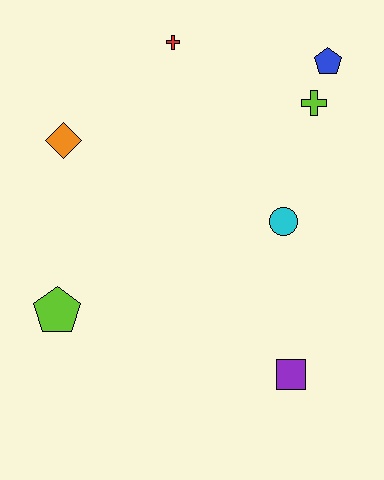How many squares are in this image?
There is 1 square.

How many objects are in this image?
There are 7 objects.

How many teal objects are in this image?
There are no teal objects.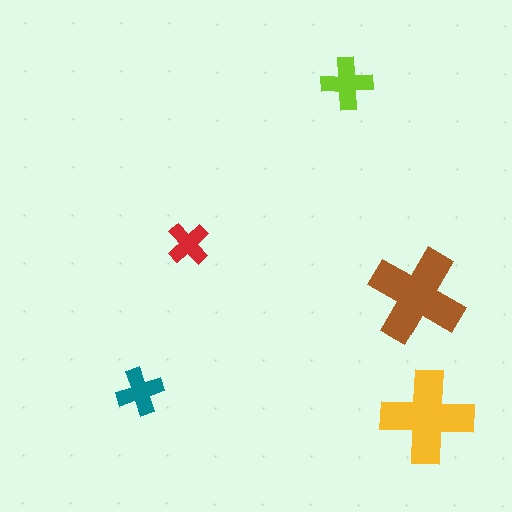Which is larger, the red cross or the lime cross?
The lime one.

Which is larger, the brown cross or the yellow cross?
The brown one.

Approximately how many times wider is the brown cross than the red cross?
About 2 times wider.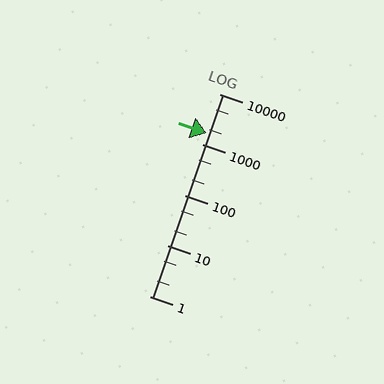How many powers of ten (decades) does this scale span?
The scale spans 4 decades, from 1 to 10000.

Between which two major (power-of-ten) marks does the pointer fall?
The pointer is between 1000 and 10000.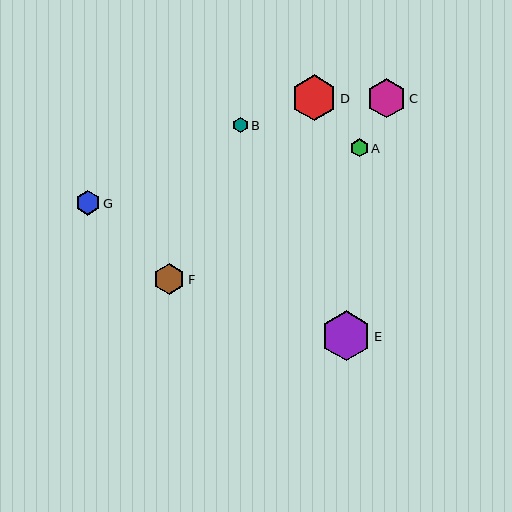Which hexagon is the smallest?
Hexagon B is the smallest with a size of approximately 15 pixels.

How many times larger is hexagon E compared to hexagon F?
Hexagon E is approximately 1.6 times the size of hexagon F.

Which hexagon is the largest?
Hexagon E is the largest with a size of approximately 50 pixels.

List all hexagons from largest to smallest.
From largest to smallest: E, D, C, F, G, A, B.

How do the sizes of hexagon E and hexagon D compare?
Hexagon E and hexagon D are approximately the same size.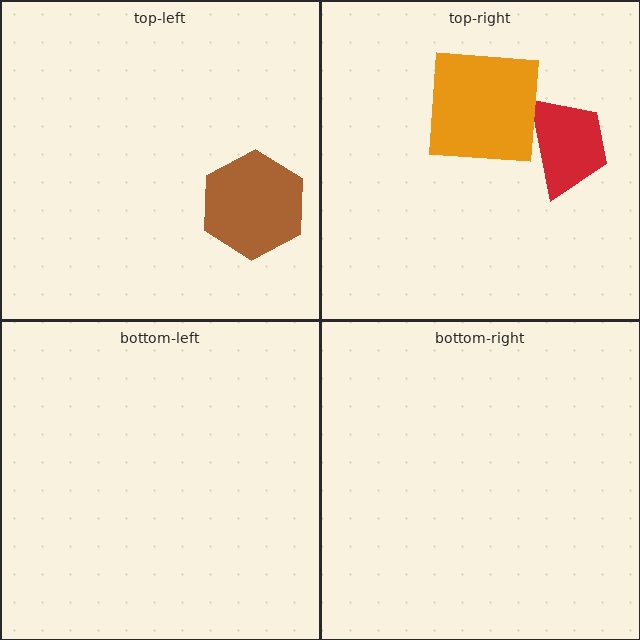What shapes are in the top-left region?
The brown hexagon.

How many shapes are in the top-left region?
1.